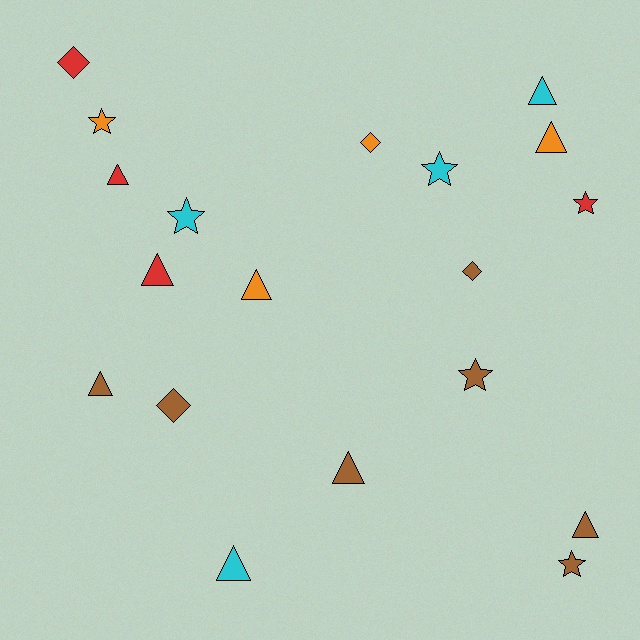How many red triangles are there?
There are 2 red triangles.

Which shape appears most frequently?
Triangle, with 9 objects.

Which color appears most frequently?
Brown, with 7 objects.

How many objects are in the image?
There are 19 objects.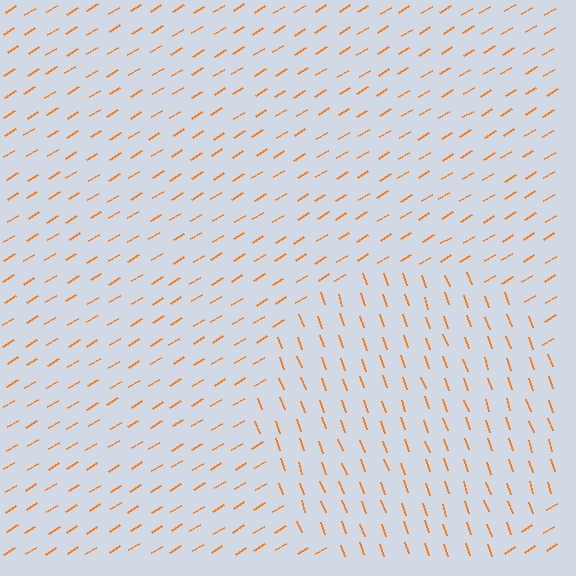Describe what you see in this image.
The image is filled with small orange line segments. A circle region in the image has lines oriented differently from the surrounding lines, creating a visible texture boundary.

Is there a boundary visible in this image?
Yes, there is a texture boundary formed by a change in line orientation.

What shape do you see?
I see a circle.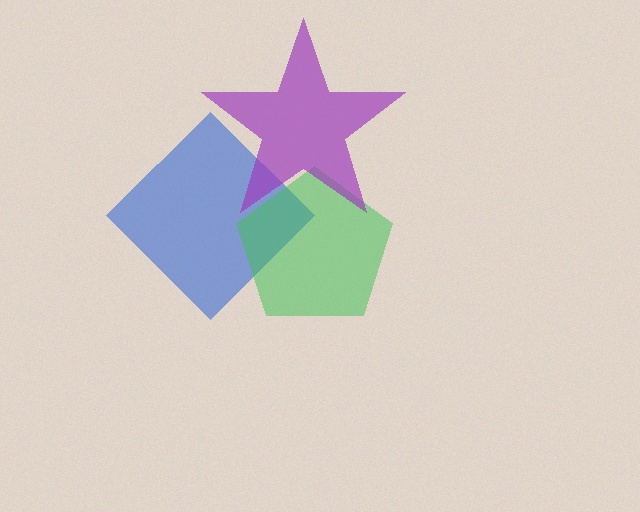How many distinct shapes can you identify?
There are 3 distinct shapes: a blue diamond, a green pentagon, a purple star.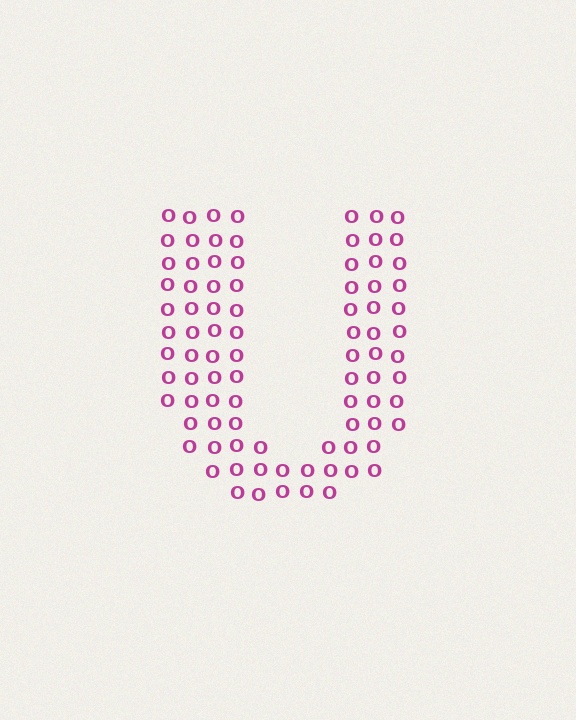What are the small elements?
The small elements are letter O's.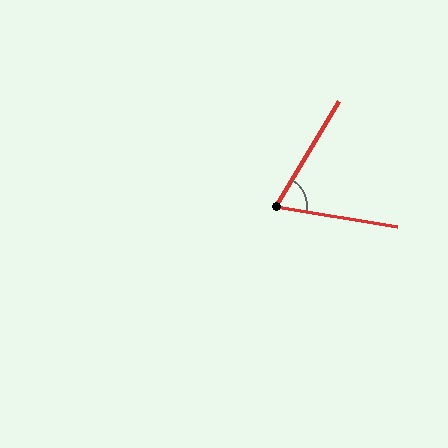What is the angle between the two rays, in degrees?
Approximately 69 degrees.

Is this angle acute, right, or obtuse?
It is acute.